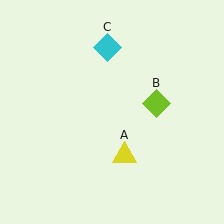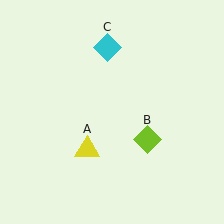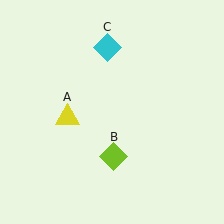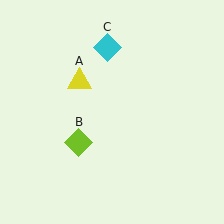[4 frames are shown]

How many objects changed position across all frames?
2 objects changed position: yellow triangle (object A), lime diamond (object B).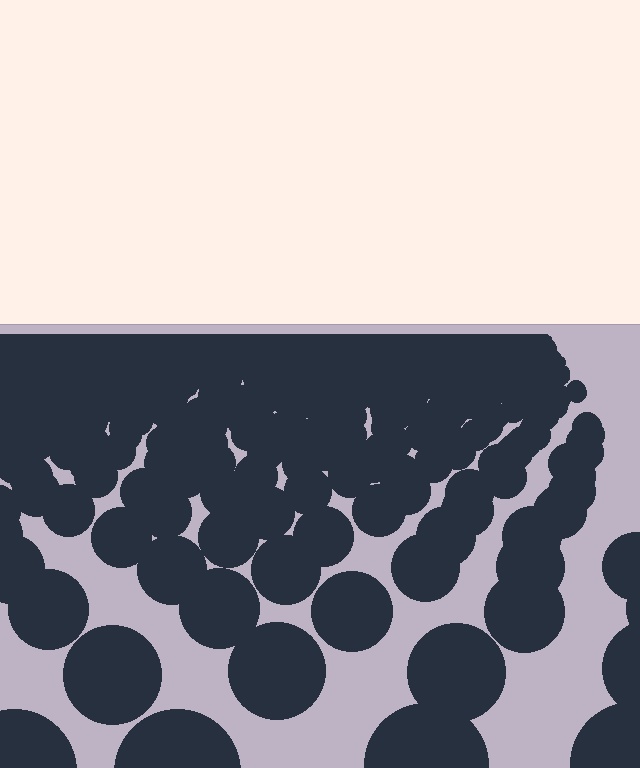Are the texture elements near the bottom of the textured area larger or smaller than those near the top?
Larger. Near the bottom, elements are closer to the viewer and appear at a bigger on-screen size.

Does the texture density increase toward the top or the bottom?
Density increases toward the top.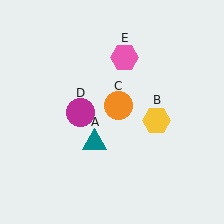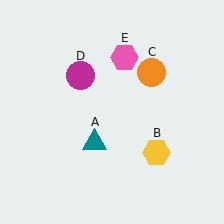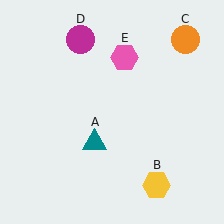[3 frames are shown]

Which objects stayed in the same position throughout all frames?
Teal triangle (object A) and pink hexagon (object E) remained stationary.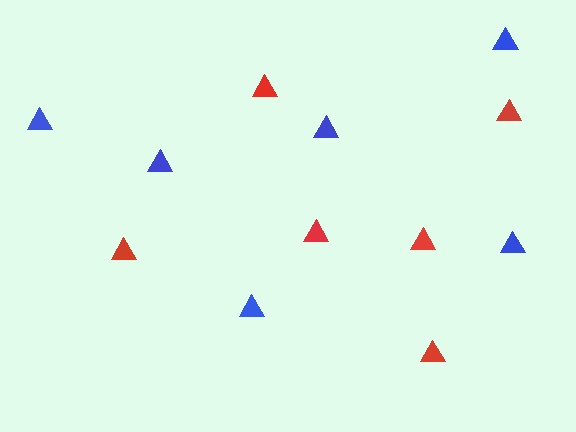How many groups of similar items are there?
There are 2 groups: one group of red triangles (6) and one group of blue triangles (6).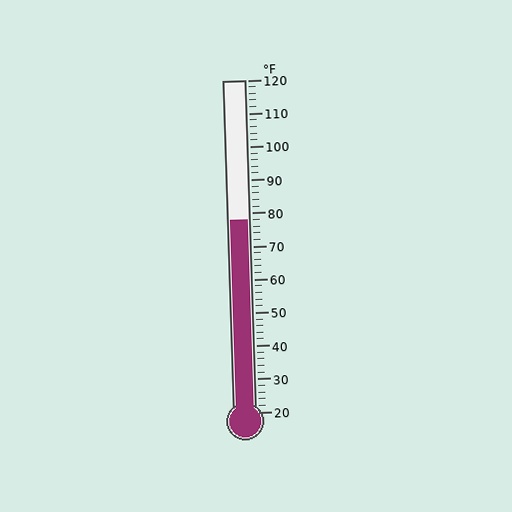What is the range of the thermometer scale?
The thermometer scale ranges from 20°F to 120°F.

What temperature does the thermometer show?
The thermometer shows approximately 78°F.